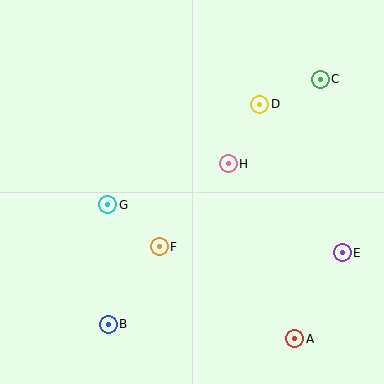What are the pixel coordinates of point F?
Point F is at (159, 247).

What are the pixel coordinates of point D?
Point D is at (260, 104).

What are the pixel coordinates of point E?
Point E is at (342, 253).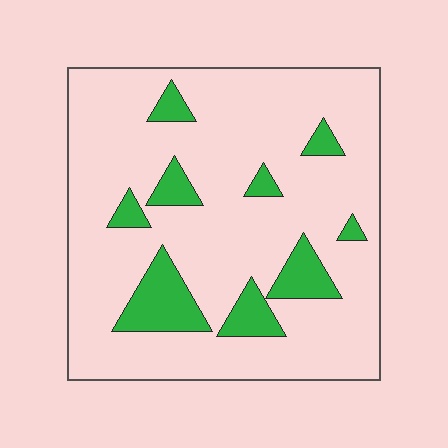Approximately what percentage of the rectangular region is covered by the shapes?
Approximately 15%.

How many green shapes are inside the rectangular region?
9.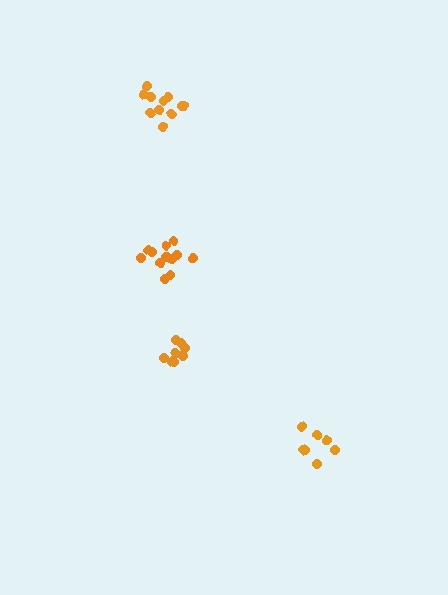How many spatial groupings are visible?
There are 4 spatial groupings.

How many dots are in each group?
Group 1: 12 dots, Group 2: 12 dots, Group 3: 8 dots, Group 4: 7 dots (39 total).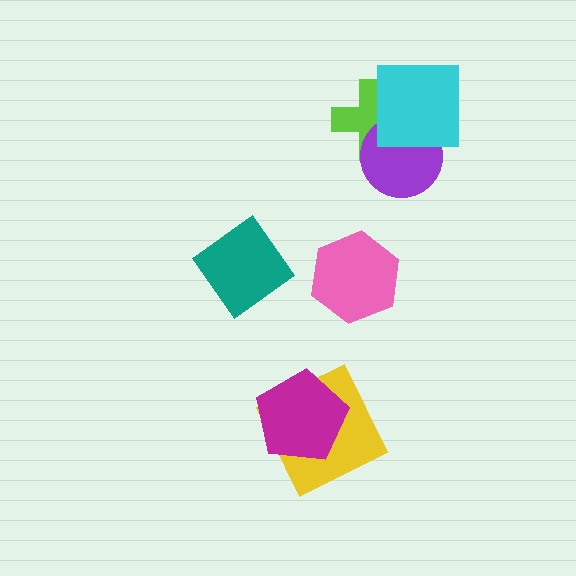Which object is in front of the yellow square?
The magenta pentagon is in front of the yellow square.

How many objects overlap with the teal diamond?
0 objects overlap with the teal diamond.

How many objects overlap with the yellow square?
1 object overlaps with the yellow square.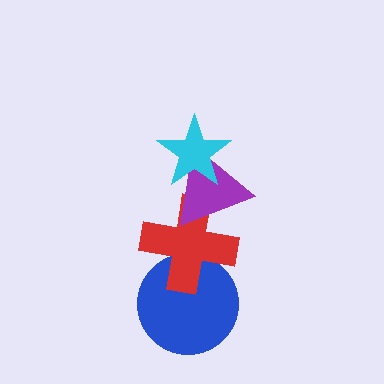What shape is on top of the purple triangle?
The cyan star is on top of the purple triangle.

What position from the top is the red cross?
The red cross is 3rd from the top.